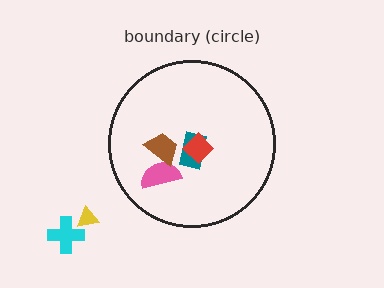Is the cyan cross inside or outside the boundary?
Outside.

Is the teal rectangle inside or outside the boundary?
Inside.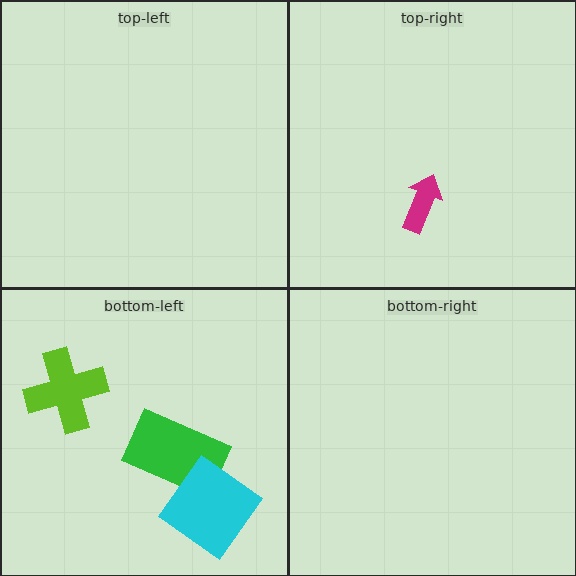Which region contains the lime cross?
The bottom-left region.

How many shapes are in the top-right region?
1.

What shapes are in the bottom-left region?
The lime cross, the green rectangle, the cyan diamond.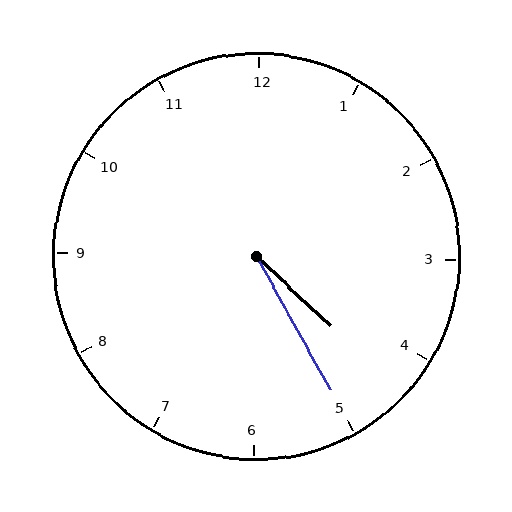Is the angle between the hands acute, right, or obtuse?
It is acute.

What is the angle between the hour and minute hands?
Approximately 18 degrees.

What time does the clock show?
4:25.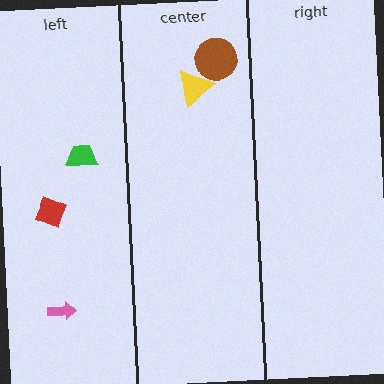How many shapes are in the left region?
3.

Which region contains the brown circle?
The center region.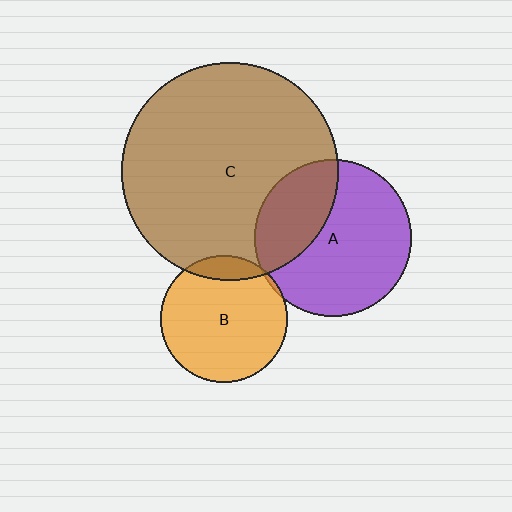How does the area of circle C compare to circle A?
Approximately 1.9 times.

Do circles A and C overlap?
Yes.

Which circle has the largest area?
Circle C (brown).